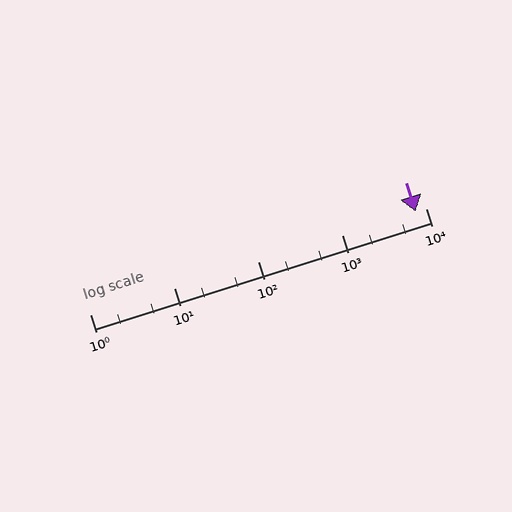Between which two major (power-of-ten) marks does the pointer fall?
The pointer is between 1000 and 10000.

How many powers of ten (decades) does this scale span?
The scale spans 4 decades, from 1 to 10000.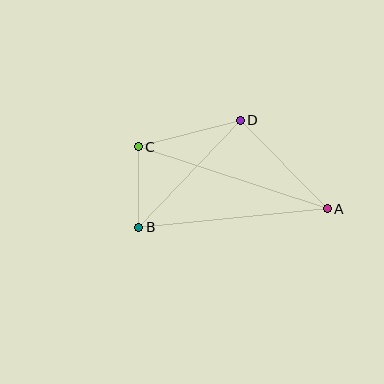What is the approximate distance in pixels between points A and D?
The distance between A and D is approximately 124 pixels.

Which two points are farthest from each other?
Points A and C are farthest from each other.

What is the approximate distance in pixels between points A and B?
The distance between A and B is approximately 189 pixels.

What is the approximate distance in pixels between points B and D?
The distance between B and D is approximately 148 pixels.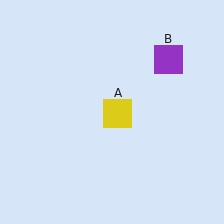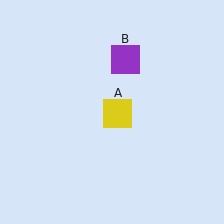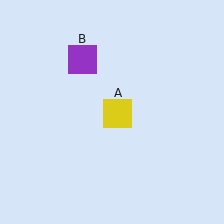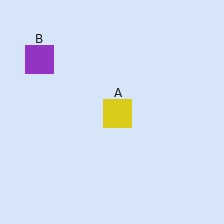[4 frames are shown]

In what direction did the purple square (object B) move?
The purple square (object B) moved left.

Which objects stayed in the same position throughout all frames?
Yellow square (object A) remained stationary.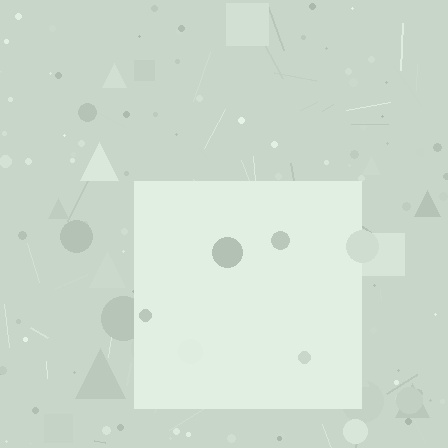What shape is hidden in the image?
A square is hidden in the image.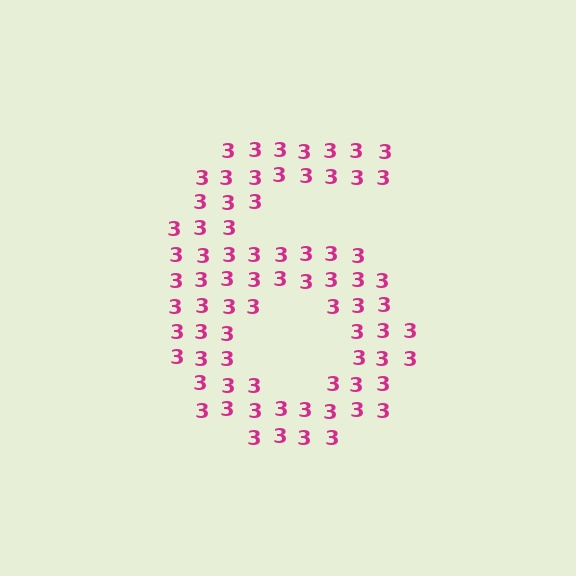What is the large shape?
The large shape is the digit 6.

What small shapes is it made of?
It is made of small digit 3's.